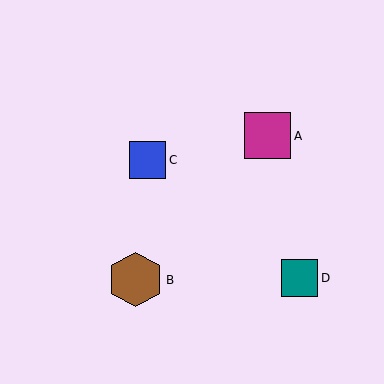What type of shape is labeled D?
Shape D is a teal square.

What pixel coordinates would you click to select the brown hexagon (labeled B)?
Click at (135, 280) to select the brown hexagon B.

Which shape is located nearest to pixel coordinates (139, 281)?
The brown hexagon (labeled B) at (135, 280) is nearest to that location.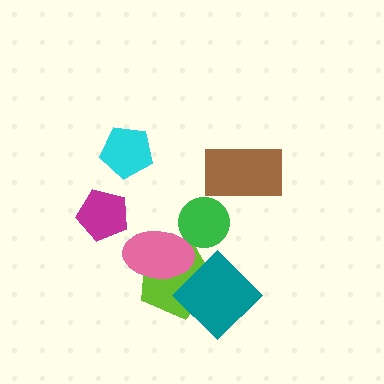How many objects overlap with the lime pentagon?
2 objects overlap with the lime pentagon.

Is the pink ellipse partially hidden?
Yes, it is partially covered by another shape.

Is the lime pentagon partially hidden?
Yes, it is partially covered by another shape.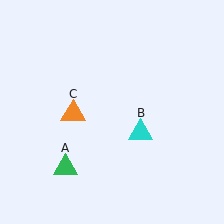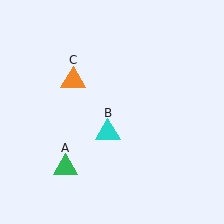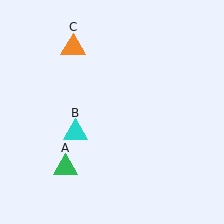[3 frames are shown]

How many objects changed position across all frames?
2 objects changed position: cyan triangle (object B), orange triangle (object C).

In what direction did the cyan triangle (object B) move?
The cyan triangle (object B) moved left.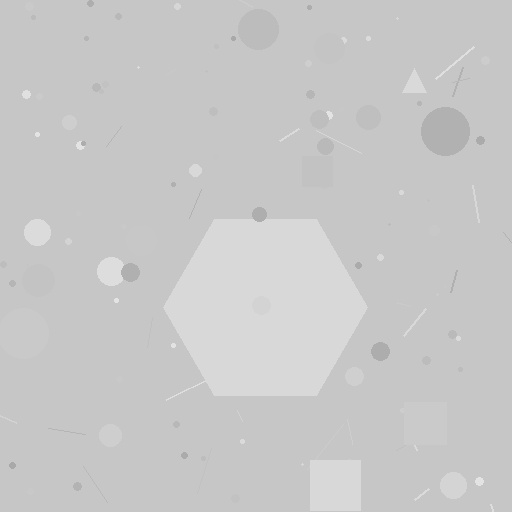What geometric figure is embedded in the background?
A hexagon is embedded in the background.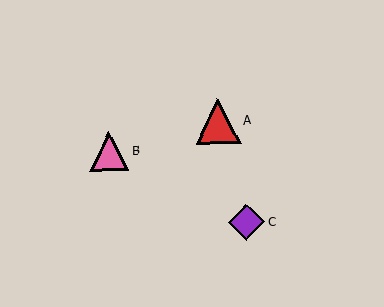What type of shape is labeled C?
Shape C is a purple diamond.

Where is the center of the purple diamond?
The center of the purple diamond is at (246, 222).